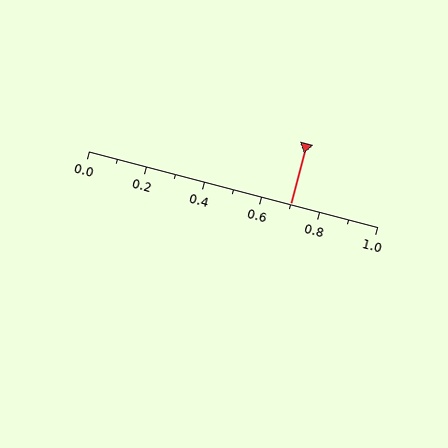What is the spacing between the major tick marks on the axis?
The major ticks are spaced 0.2 apart.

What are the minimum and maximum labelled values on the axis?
The axis runs from 0.0 to 1.0.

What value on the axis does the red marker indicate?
The marker indicates approximately 0.7.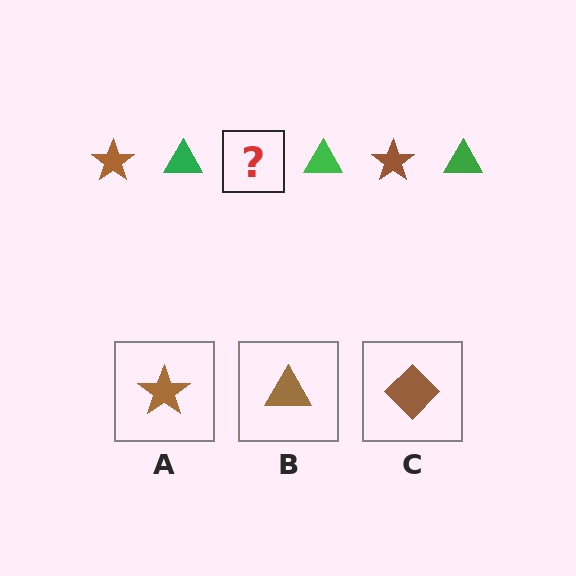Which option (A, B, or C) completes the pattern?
A.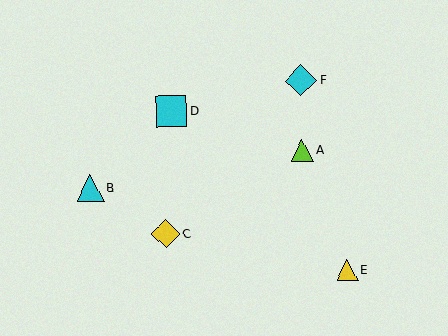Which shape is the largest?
The cyan diamond (labeled F) is the largest.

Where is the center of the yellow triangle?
The center of the yellow triangle is at (347, 270).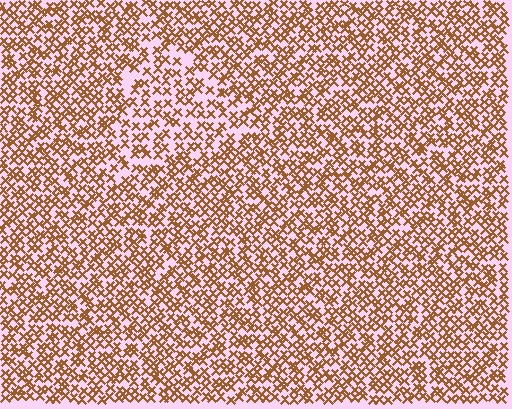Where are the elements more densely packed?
The elements are more densely packed outside the triangle boundary.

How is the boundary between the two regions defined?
The boundary is defined by a change in element density (approximately 1.5x ratio). All elements are the same color, size, and shape.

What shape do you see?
I see a triangle.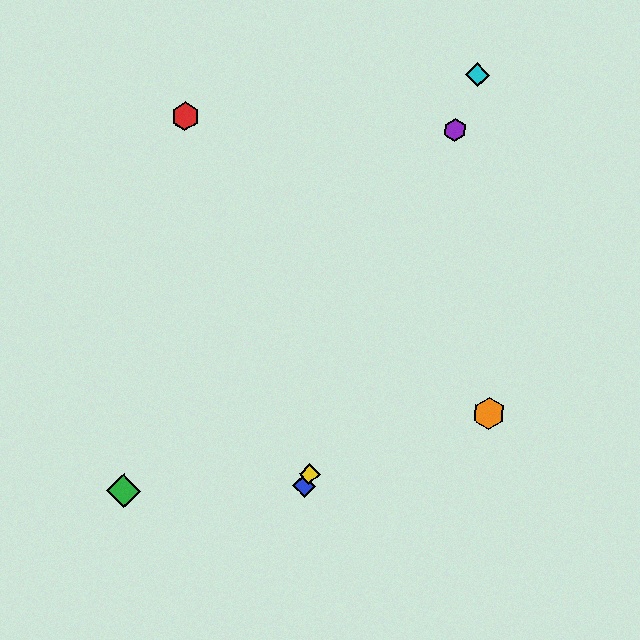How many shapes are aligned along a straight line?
4 shapes (the blue diamond, the yellow diamond, the purple hexagon, the cyan diamond) are aligned along a straight line.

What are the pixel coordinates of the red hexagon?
The red hexagon is at (185, 116).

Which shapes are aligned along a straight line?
The blue diamond, the yellow diamond, the purple hexagon, the cyan diamond are aligned along a straight line.